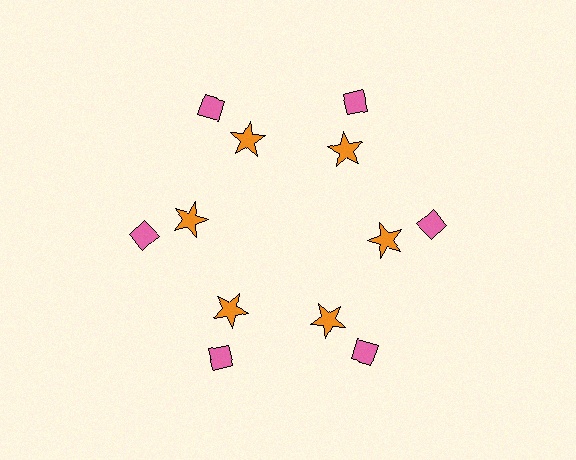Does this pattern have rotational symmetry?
Yes, this pattern has 6-fold rotational symmetry. It looks the same after rotating 60 degrees around the center.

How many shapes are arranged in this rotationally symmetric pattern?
There are 12 shapes, arranged in 6 groups of 2.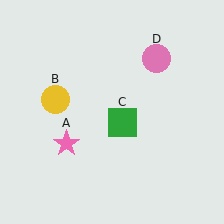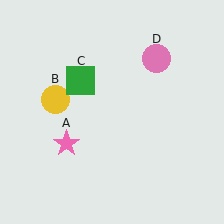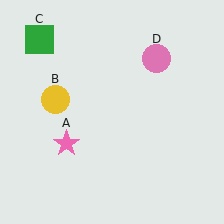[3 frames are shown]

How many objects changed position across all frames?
1 object changed position: green square (object C).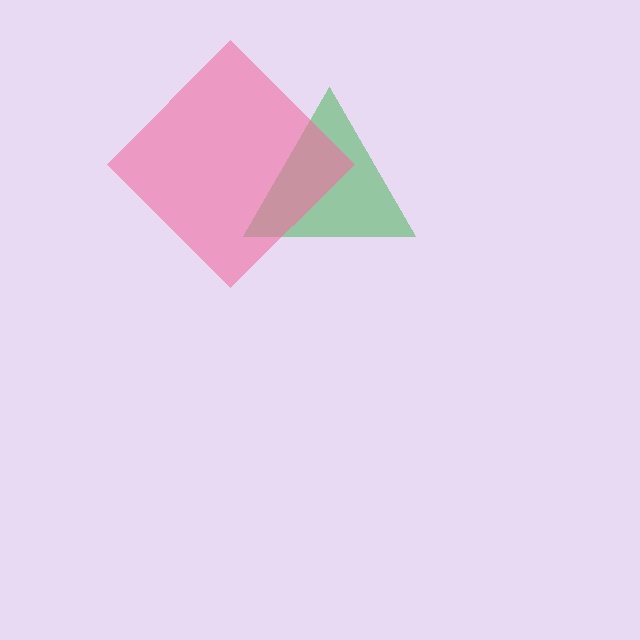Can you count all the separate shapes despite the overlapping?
Yes, there are 2 separate shapes.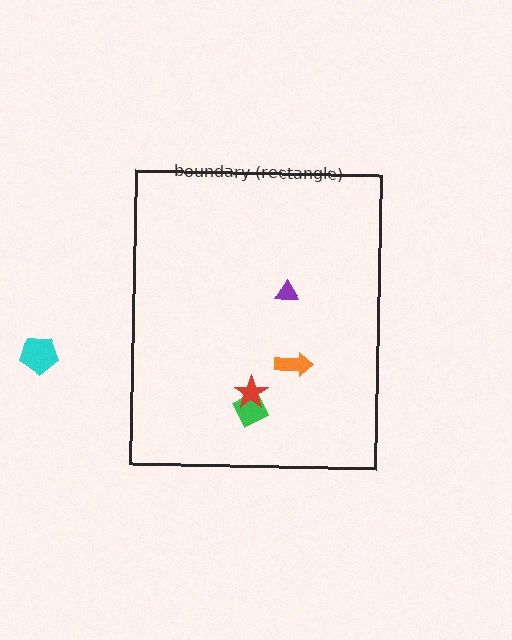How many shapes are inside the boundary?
4 inside, 1 outside.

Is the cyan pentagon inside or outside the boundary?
Outside.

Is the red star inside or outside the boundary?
Inside.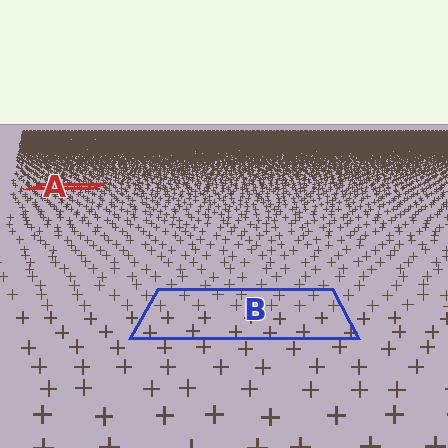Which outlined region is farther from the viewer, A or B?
Region A is farther from the viewer — the texture elements inside it appear smaller and more densely packed.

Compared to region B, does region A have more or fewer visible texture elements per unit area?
Region A has more texture elements per unit area — they are packed more densely because it is farther away.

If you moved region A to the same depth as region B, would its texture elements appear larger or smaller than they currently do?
They would appear larger. At a closer depth, the same texture elements are projected at a bigger on-screen size.